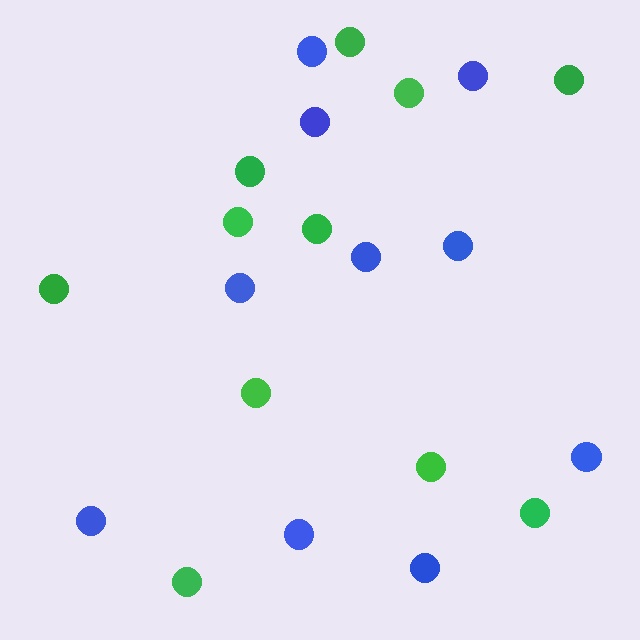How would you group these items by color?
There are 2 groups: one group of blue circles (10) and one group of green circles (11).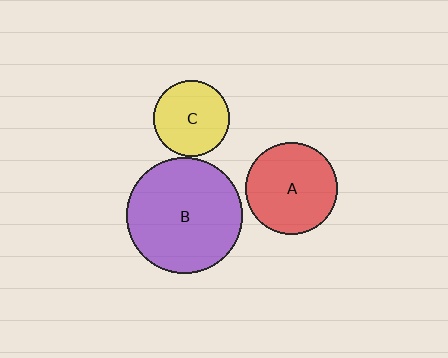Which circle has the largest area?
Circle B (purple).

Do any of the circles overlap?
No, none of the circles overlap.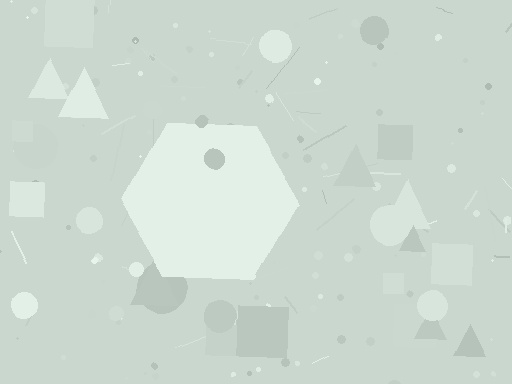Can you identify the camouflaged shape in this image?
The camouflaged shape is a hexagon.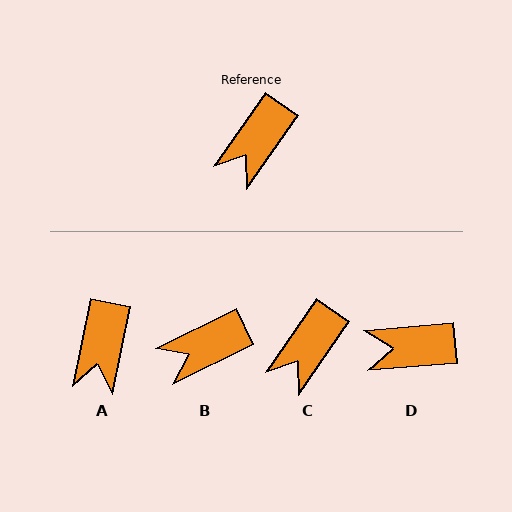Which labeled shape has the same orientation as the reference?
C.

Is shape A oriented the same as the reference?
No, it is off by about 23 degrees.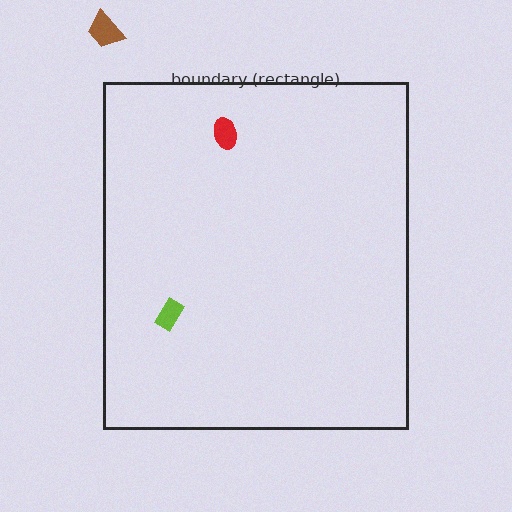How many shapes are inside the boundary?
2 inside, 1 outside.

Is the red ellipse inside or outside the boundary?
Inside.